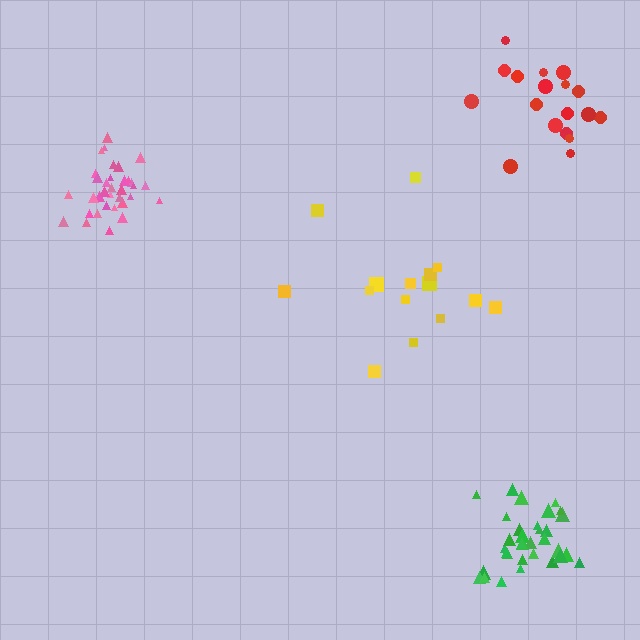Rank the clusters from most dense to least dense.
pink, green, red, yellow.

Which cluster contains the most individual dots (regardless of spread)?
Pink (34).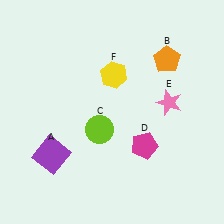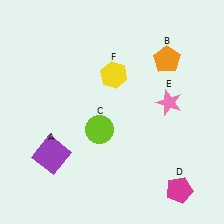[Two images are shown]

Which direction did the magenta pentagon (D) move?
The magenta pentagon (D) moved down.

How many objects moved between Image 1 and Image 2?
1 object moved between the two images.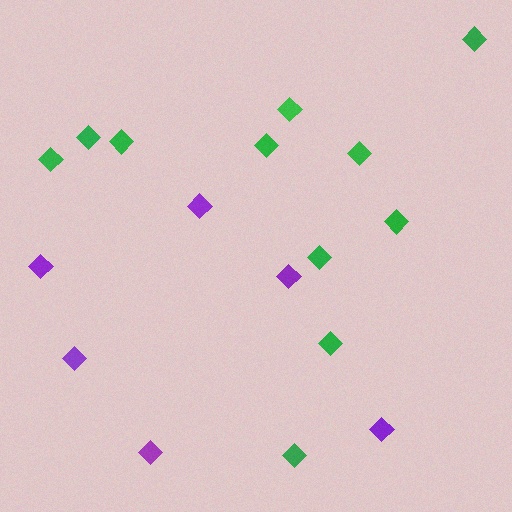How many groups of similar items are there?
There are 2 groups: one group of purple diamonds (6) and one group of green diamonds (11).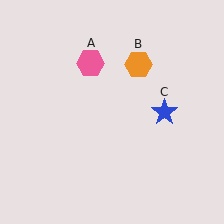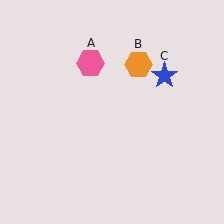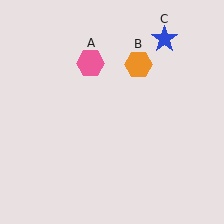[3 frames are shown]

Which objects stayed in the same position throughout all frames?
Pink hexagon (object A) and orange hexagon (object B) remained stationary.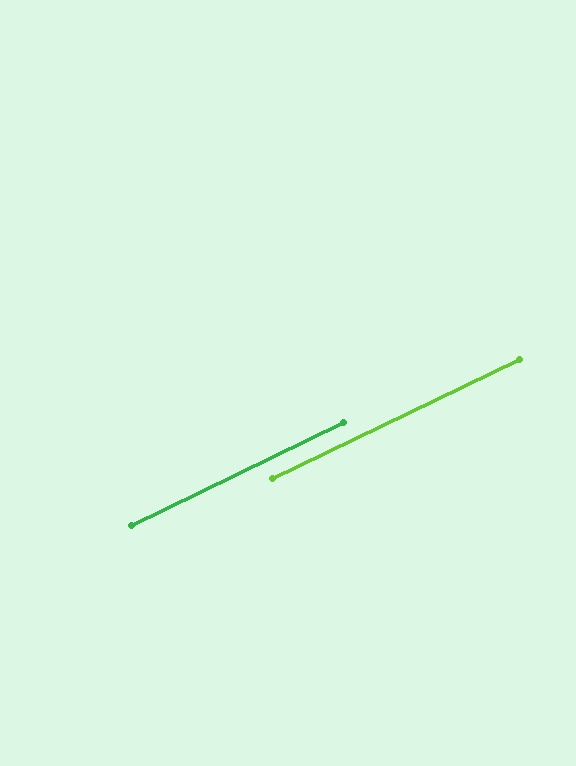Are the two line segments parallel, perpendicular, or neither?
Parallel — their directions differ by only 0.1°.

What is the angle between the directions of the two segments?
Approximately 0 degrees.